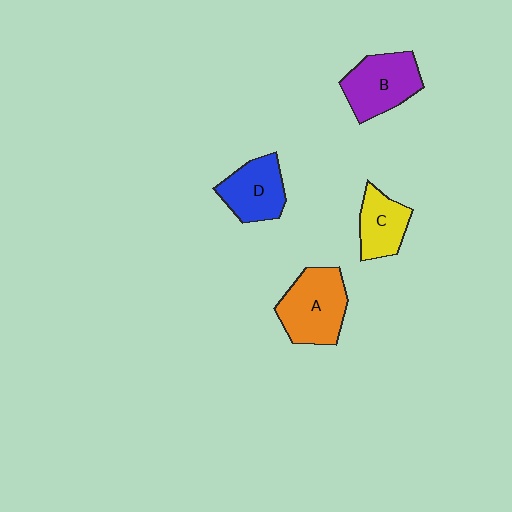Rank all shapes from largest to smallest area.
From largest to smallest: A (orange), B (purple), D (blue), C (yellow).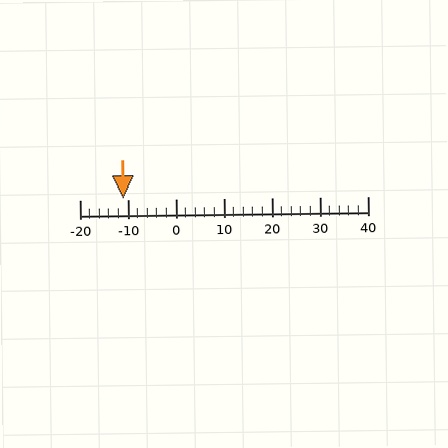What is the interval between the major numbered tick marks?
The major tick marks are spaced 10 units apart.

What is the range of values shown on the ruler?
The ruler shows values from -20 to 40.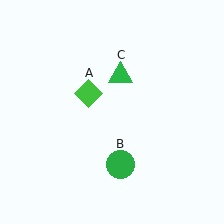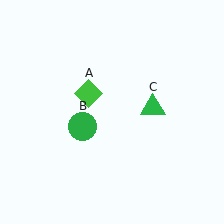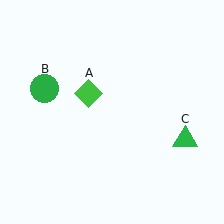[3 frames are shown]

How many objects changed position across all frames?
2 objects changed position: green circle (object B), green triangle (object C).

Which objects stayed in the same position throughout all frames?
Green diamond (object A) remained stationary.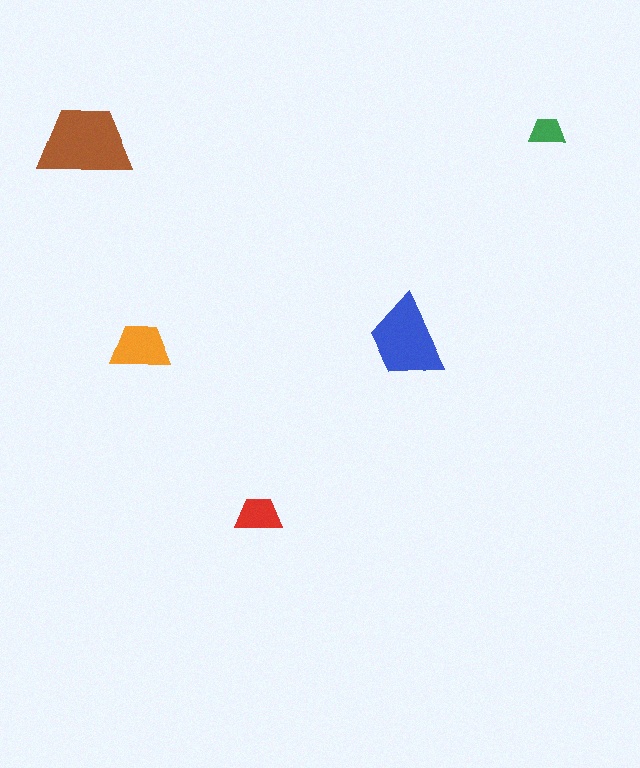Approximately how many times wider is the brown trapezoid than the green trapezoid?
About 2.5 times wider.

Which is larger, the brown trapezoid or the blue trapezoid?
The brown one.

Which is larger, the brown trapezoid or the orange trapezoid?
The brown one.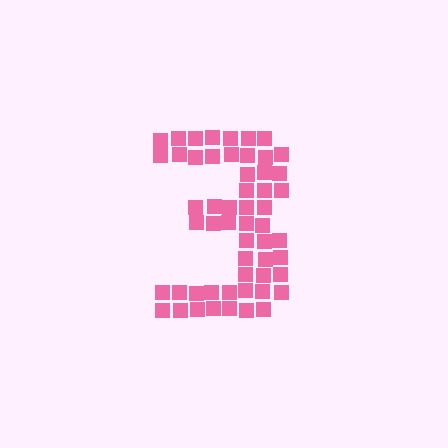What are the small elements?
The small elements are squares.